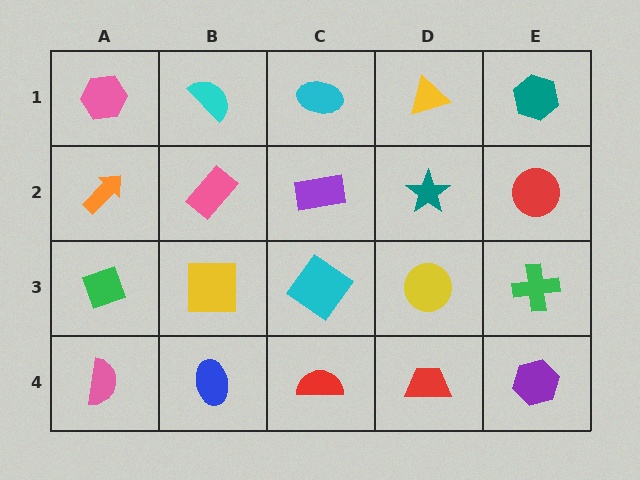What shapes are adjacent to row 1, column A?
An orange arrow (row 2, column A), a cyan semicircle (row 1, column B).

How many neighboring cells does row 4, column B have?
3.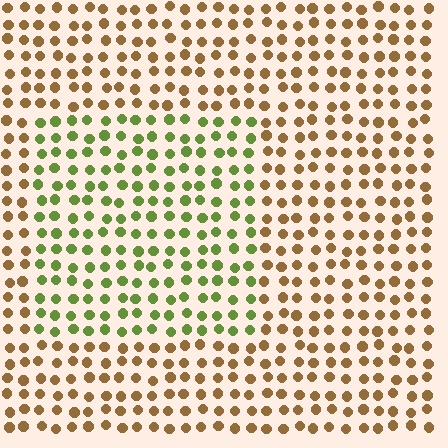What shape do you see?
I see a rectangle.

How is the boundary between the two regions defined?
The boundary is defined purely by a slight shift in hue (about 58 degrees). Spacing, size, and orientation are identical on both sides.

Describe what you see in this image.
The image is filled with small brown elements in a uniform arrangement. A rectangle-shaped region is visible where the elements are tinted to a slightly different hue, forming a subtle color boundary.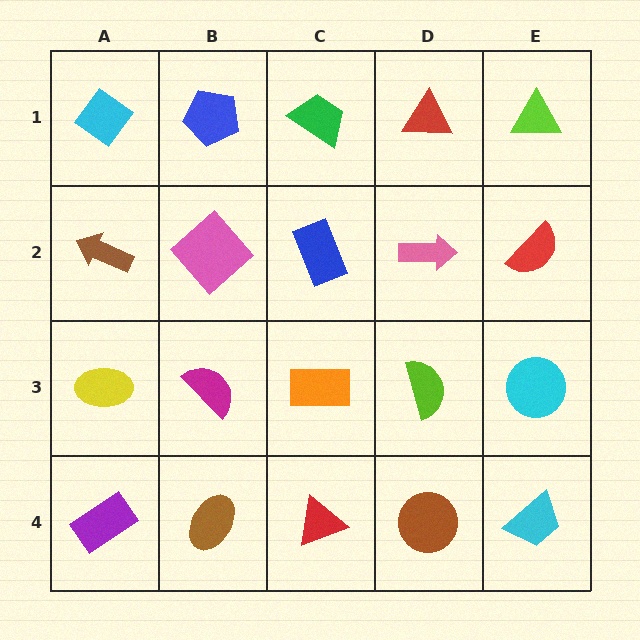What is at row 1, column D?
A red triangle.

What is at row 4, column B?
A brown ellipse.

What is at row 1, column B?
A blue pentagon.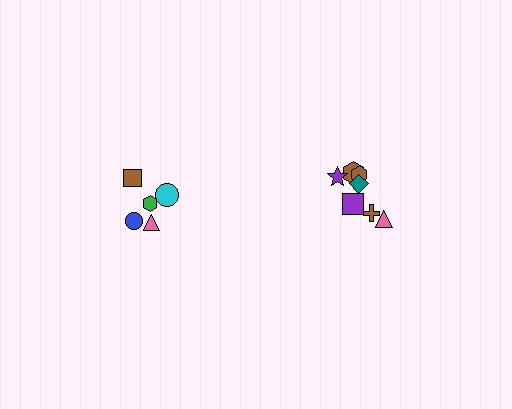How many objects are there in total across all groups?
There are 12 objects.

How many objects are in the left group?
There are 5 objects.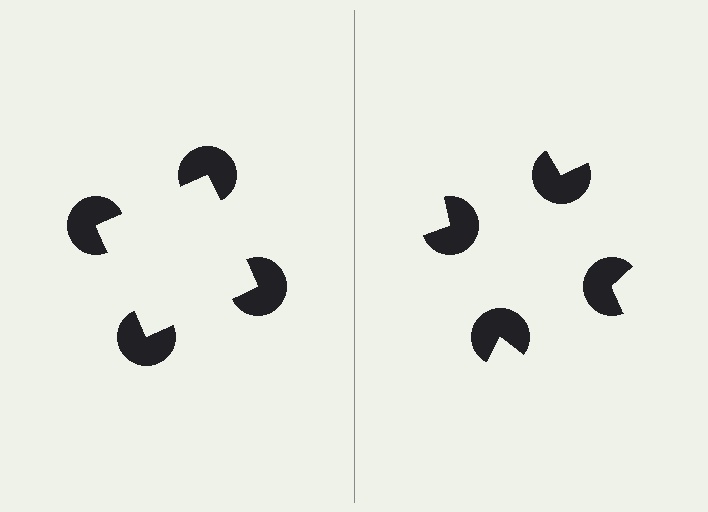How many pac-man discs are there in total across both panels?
8 — 4 on each side.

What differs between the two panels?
The pac-man discs are positioned identically on both sides; only the wedge orientations differ. On the left they align to a square; on the right they are misaligned.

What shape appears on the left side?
An illusory square.